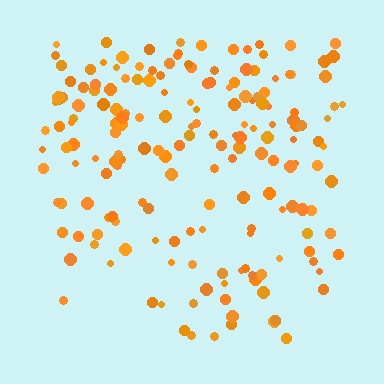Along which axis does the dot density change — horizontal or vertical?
Vertical.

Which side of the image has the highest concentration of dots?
The top.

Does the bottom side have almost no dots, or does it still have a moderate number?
Still a moderate number, just noticeably fewer than the top.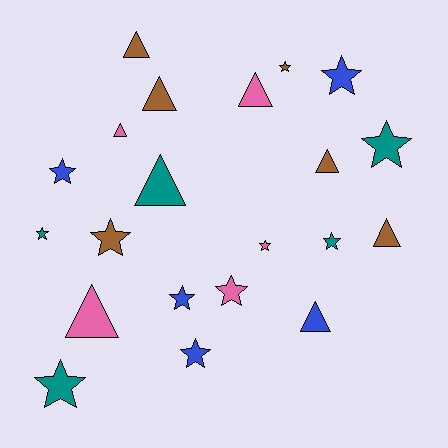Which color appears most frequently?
Brown, with 6 objects.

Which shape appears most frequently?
Star, with 12 objects.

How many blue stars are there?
There are 4 blue stars.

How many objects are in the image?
There are 21 objects.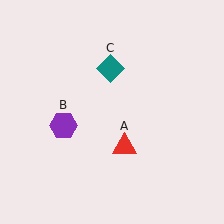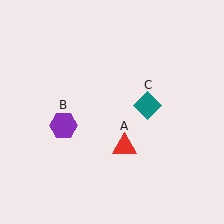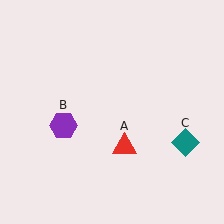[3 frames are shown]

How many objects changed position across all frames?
1 object changed position: teal diamond (object C).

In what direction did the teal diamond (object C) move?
The teal diamond (object C) moved down and to the right.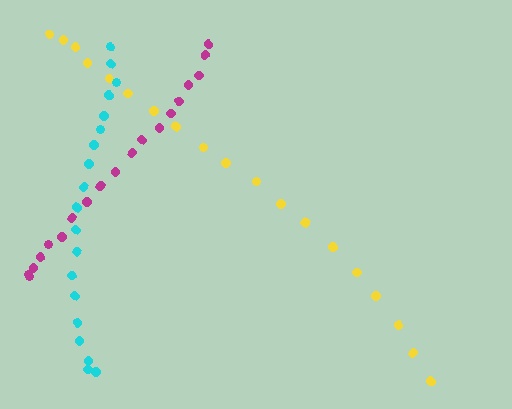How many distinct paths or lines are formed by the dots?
There are 3 distinct paths.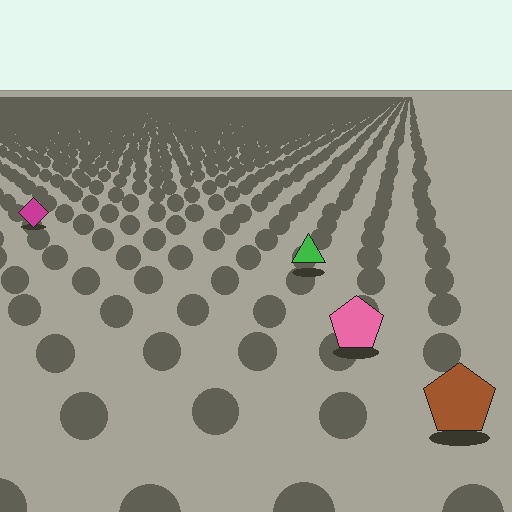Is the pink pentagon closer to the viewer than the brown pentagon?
No. The brown pentagon is closer — you can tell from the texture gradient: the ground texture is coarser near it.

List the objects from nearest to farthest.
From nearest to farthest: the brown pentagon, the pink pentagon, the green triangle, the magenta diamond.